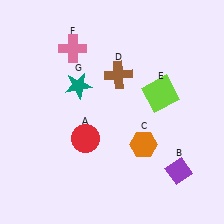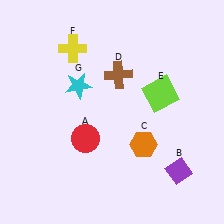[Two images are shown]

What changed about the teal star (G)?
In Image 1, G is teal. In Image 2, it changed to cyan.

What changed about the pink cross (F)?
In Image 1, F is pink. In Image 2, it changed to yellow.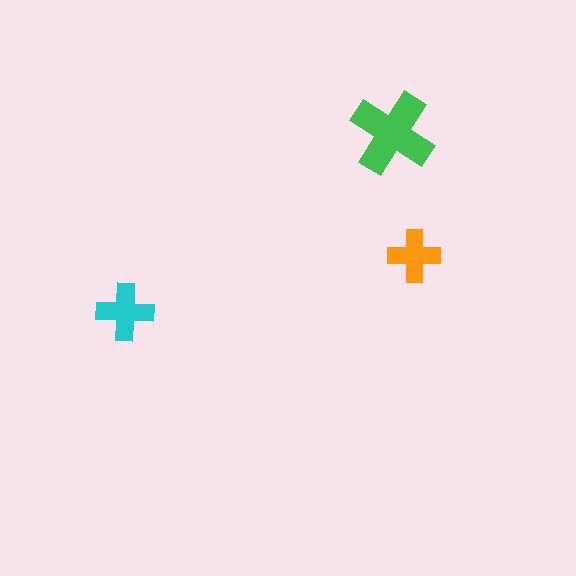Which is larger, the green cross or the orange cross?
The green one.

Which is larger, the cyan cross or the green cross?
The green one.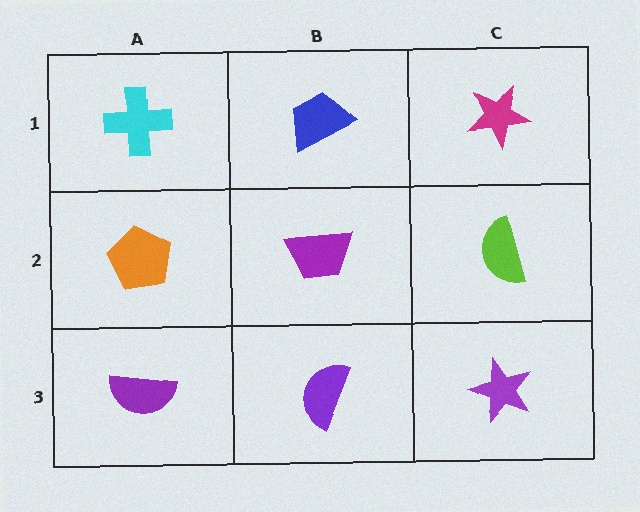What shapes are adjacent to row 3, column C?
A lime semicircle (row 2, column C), a purple semicircle (row 3, column B).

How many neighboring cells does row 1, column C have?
2.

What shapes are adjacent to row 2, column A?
A cyan cross (row 1, column A), a purple semicircle (row 3, column A), a purple trapezoid (row 2, column B).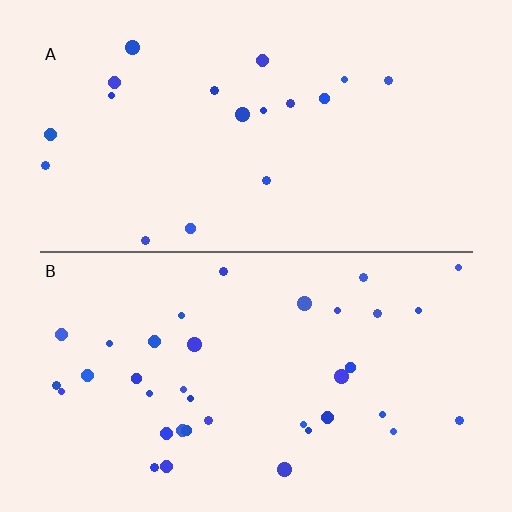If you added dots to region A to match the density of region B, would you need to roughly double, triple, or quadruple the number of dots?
Approximately double.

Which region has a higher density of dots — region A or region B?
B (the bottom).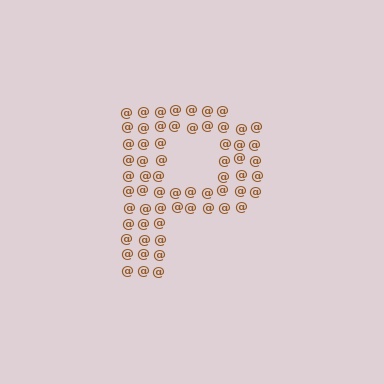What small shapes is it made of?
It is made of small at signs.